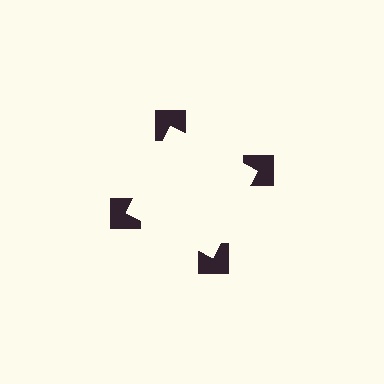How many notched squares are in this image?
There are 4 — one at each vertex of the illusory square.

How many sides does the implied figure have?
4 sides.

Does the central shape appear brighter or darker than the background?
It typically appears slightly brighter than the background, even though no actual brightness change is drawn.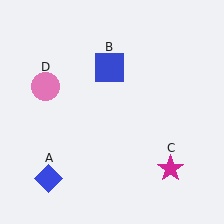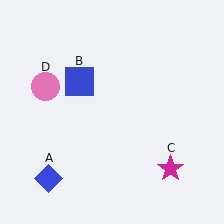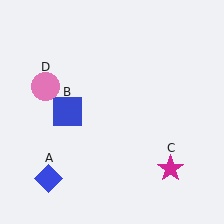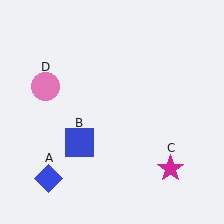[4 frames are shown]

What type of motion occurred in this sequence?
The blue square (object B) rotated counterclockwise around the center of the scene.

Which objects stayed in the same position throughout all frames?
Blue diamond (object A) and magenta star (object C) and pink circle (object D) remained stationary.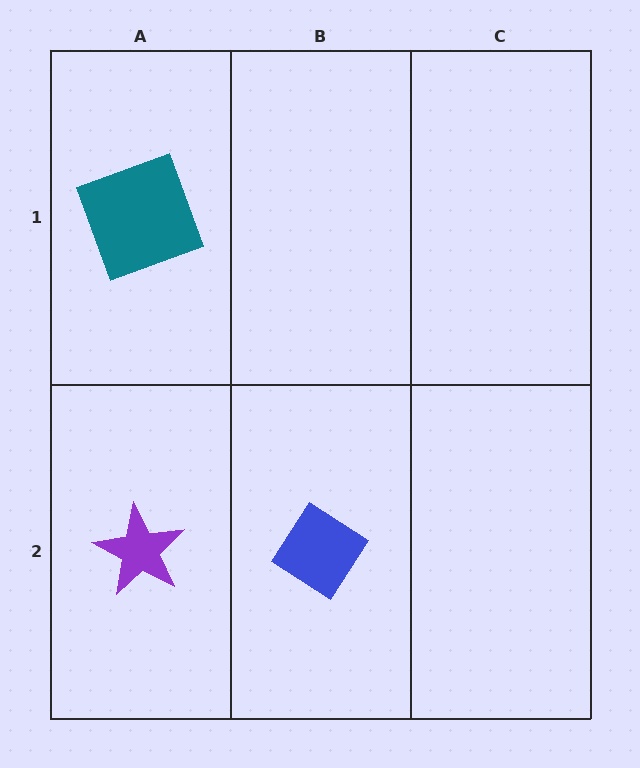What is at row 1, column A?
A teal square.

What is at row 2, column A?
A purple star.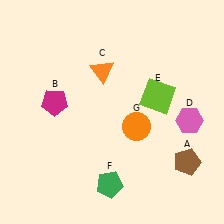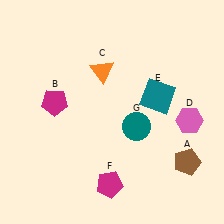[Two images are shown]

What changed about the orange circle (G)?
In Image 1, G is orange. In Image 2, it changed to teal.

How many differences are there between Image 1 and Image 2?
There are 3 differences between the two images.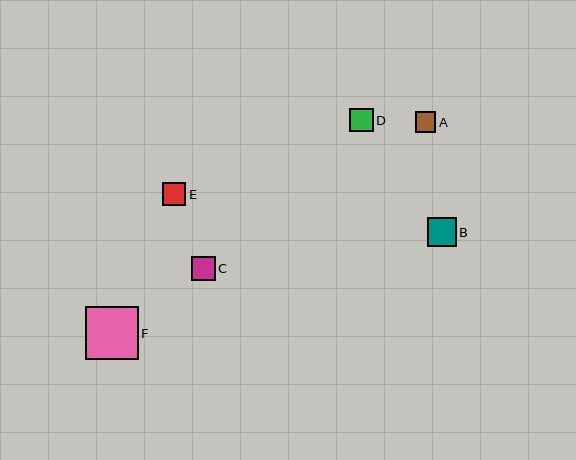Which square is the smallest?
Square A is the smallest with a size of approximately 20 pixels.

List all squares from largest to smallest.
From largest to smallest: F, B, C, D, E, A.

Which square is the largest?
Square F is the largest with a size of approximately 53 pixels.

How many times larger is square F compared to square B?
Square F is approximately 1.8 times the size of square B.